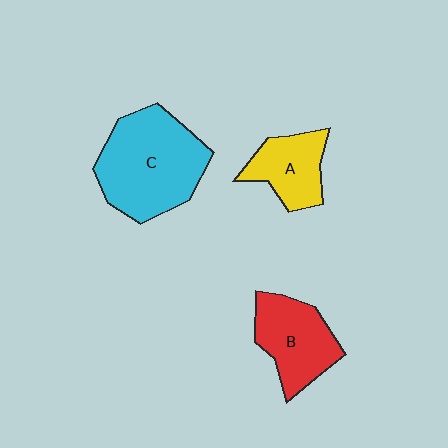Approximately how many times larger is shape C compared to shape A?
Approximately 2.0 times.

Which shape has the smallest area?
Shape A (yellow).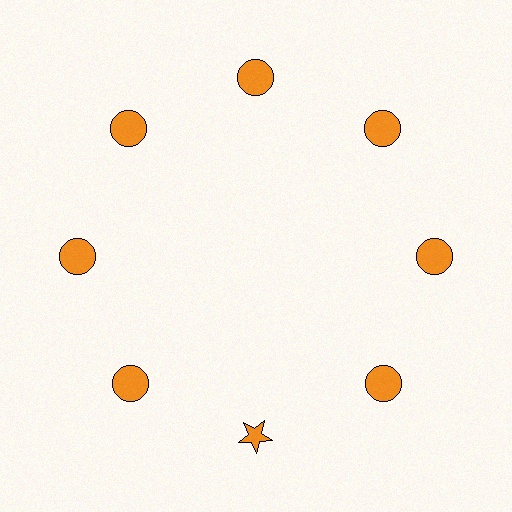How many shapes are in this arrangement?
There are 8 shapes arranged in a ring pattern.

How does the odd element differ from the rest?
It has a different shape: star instead of circle.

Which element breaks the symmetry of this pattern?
The orange star at roughly the 6 o'clock position breaks the symmetry. All other shapes are orange circles.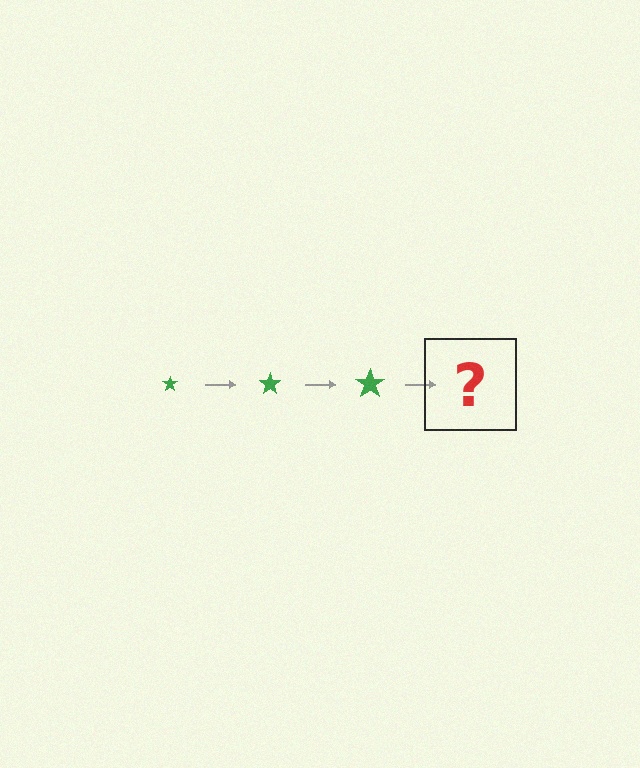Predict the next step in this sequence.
The next step is a green star, larger than the previous one.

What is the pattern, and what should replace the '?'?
The pattern is that the star gets progressively larger each step. The '?' should be a green star, larger than the previous one.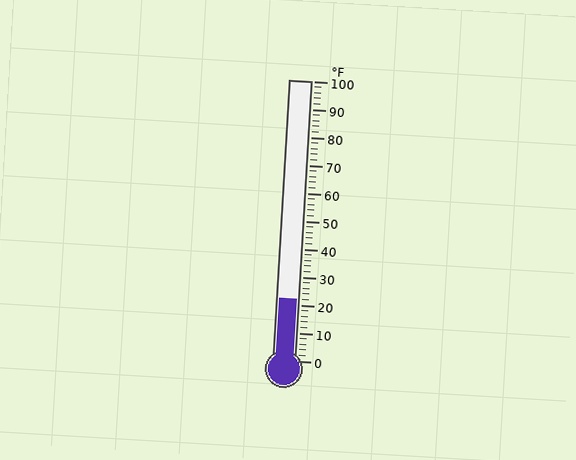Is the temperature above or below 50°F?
The temperature is below 50°F.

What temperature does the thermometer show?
The thermometer shows approximately 22°F.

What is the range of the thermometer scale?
The thermometer scale ranges from 0°F to 100°F.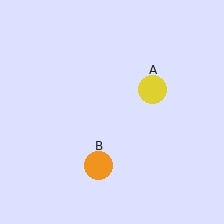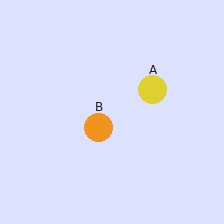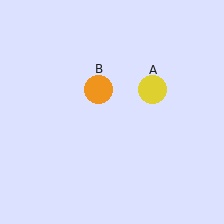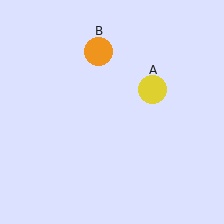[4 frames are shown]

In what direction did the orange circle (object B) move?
The orange circle (object B) moved up.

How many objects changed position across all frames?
1 object changed position: orange circle (object B).